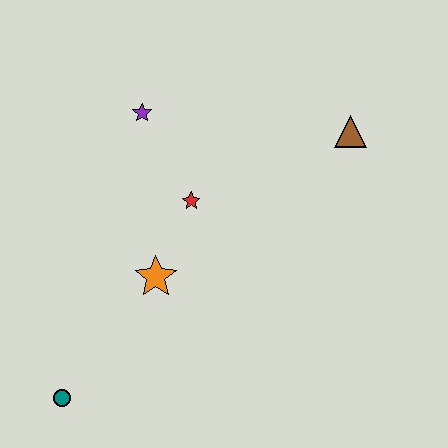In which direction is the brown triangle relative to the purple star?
The brown triangle is to the right of the purple star.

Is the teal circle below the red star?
Yes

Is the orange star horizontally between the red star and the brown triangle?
No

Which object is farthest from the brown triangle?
The teal circle is farthest from the brown triangle.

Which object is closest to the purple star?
The red star is closest to the purple star.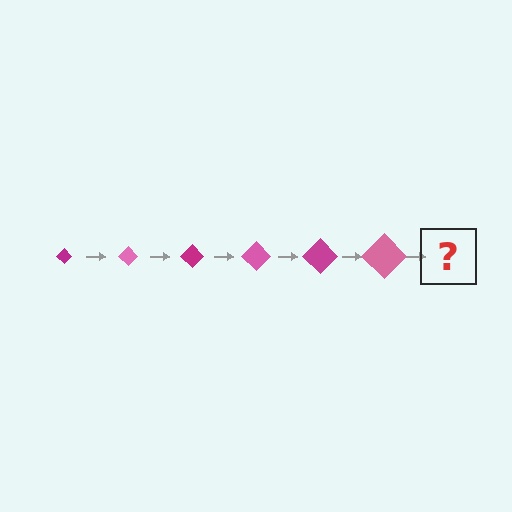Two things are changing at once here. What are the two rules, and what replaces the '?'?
The two rules are that the diamond grows larger each step and the color cycles through magenta and pink. The '?' should be a magenta diamond, larger than the previous one.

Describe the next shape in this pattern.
It should be a magenta diamond, larger than the previous one.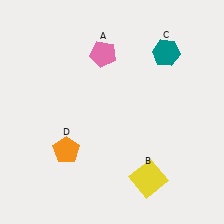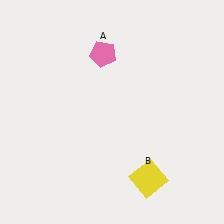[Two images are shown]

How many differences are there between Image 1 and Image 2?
There are 2 differences between the two images.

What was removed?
The teal hexagon (C), the orange pentagon (D) were removed in Image 2.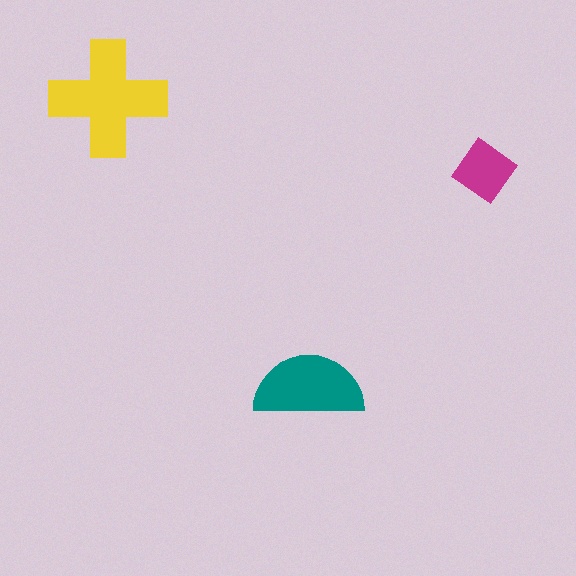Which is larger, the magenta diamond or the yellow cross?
The yellow cross.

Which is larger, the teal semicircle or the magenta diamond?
The teal semicircle.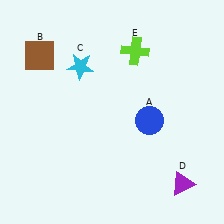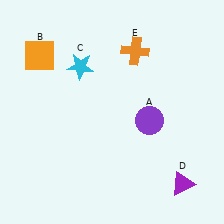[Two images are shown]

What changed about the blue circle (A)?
In Image 1, A is blue. In Image 2, it changed to purple.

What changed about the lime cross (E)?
In Image 1, E is lime. In Image 2, it changed to orange.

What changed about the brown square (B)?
In Image 1, B is brown. In Image 2, it changed to orange.